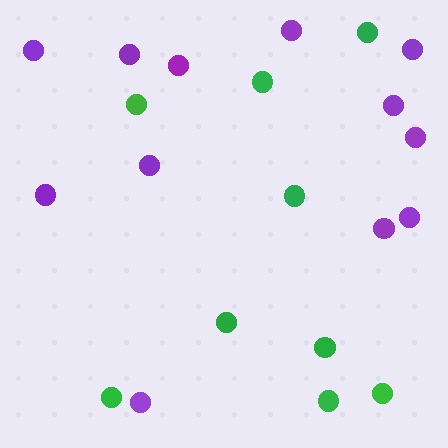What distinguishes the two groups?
There are 2 groups: one group of purple circles (12) and one group of green circles (9).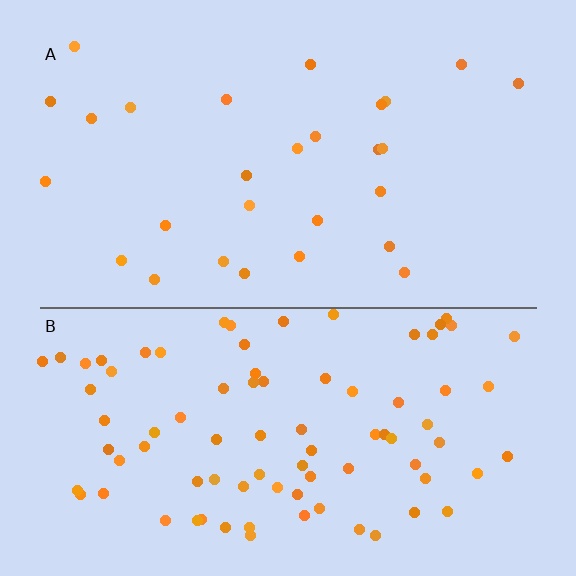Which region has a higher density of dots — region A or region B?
B (the bottom).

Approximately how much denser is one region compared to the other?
Approximately 3.1× — region B over region A.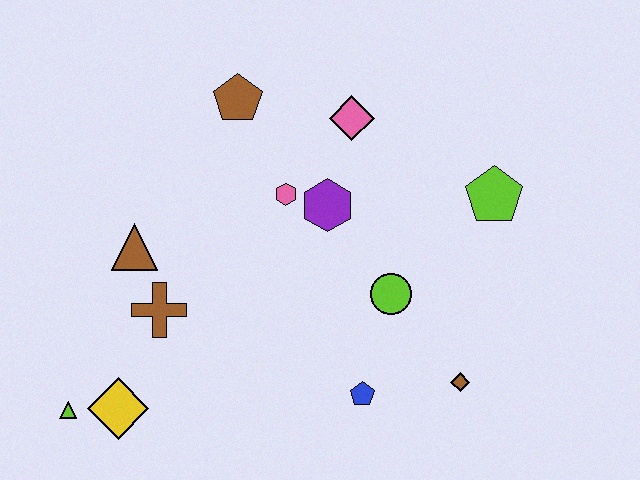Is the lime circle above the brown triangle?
No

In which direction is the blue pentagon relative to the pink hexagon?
The blue pentagon is below the pink hexagon.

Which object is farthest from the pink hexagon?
The lime triangle is farthest from the pink hexagon.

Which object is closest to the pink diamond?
The purple hexagon is closest to the pink diamond.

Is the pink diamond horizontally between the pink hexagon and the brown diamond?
Yes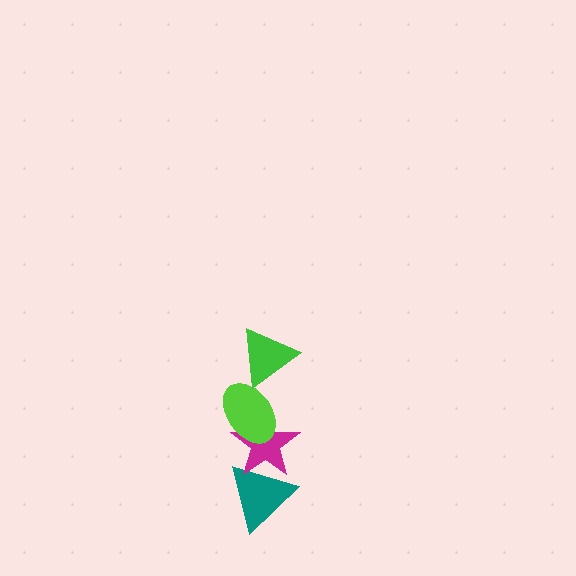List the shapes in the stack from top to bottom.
From top to bottom: the green triangle, the lime ellipse, the magenta star, the teal triangle.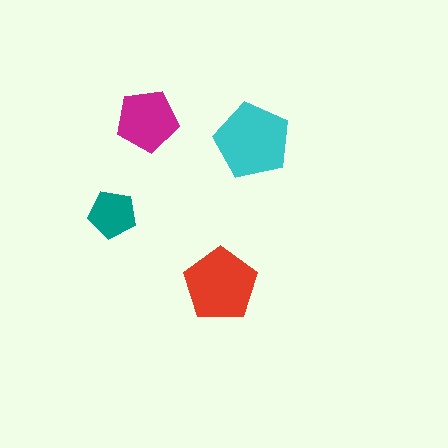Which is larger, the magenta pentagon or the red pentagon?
The red one.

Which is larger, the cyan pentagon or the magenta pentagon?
The cyan one.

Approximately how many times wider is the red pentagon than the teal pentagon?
About 1.5 times wider.